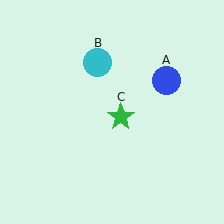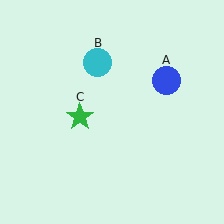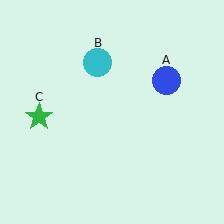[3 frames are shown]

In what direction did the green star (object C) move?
The green star (object C) moved left.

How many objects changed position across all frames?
1 object changed position: green star (object C).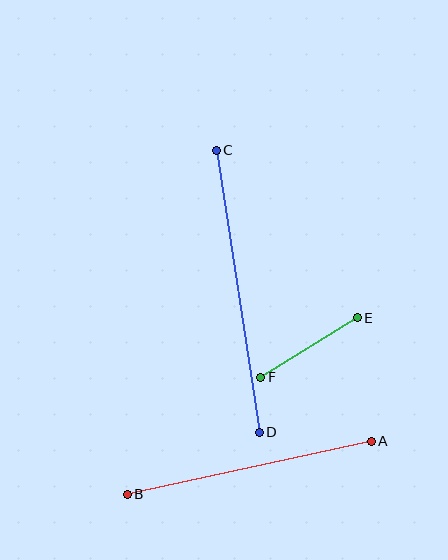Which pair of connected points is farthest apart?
Points C and D are farthest apart.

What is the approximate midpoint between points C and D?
The midpoint is at approximately (238, 291) pixels.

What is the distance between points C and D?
The distance is approximately 285 pixels.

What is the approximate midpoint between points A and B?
The midpoint is at approximately (249, 468) pixels.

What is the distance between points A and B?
The distance is approximately 250 pixels.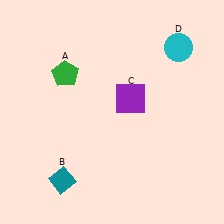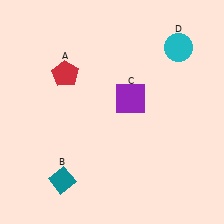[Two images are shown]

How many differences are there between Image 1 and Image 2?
There is 1 difference between the two images.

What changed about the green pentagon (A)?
In Image 1, A is green. In Image 2, it changed to red.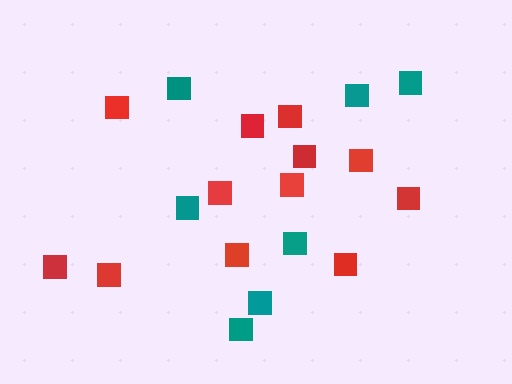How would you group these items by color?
There are 2 groups: one group of red squares (12) and one group of teal squares (7).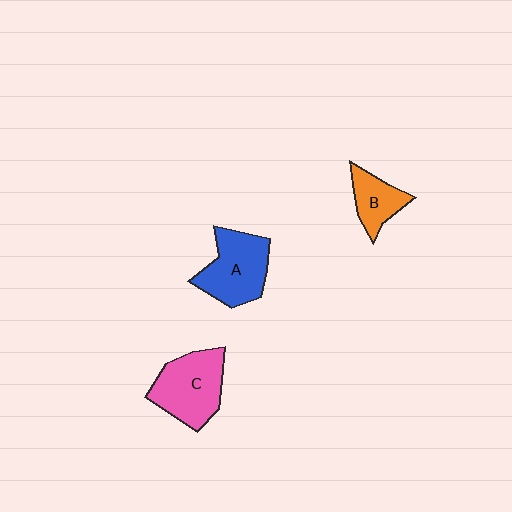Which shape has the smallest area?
Shape B (orange).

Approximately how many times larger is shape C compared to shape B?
Approximately 1.8 times.